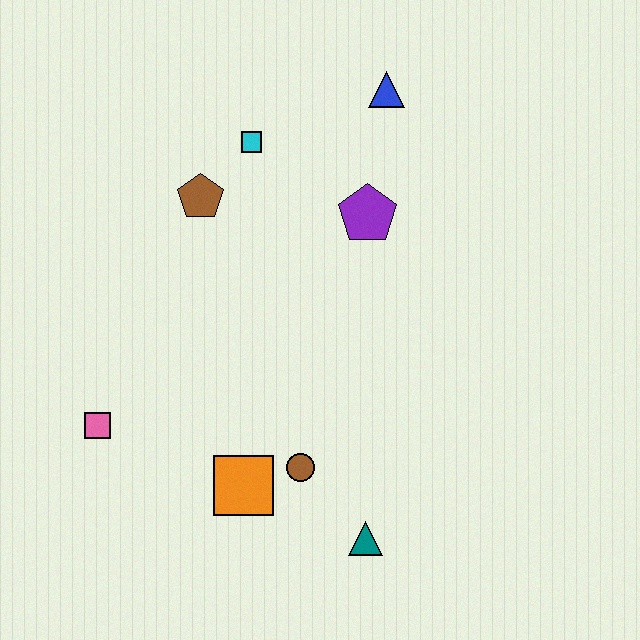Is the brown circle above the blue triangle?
No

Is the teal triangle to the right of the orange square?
Yes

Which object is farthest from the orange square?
The blue triangle is farthest from the orange square.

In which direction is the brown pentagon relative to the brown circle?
The brown pentagon is above the brown circle.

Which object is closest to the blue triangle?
The purple pentagon is closest to the blue triangle.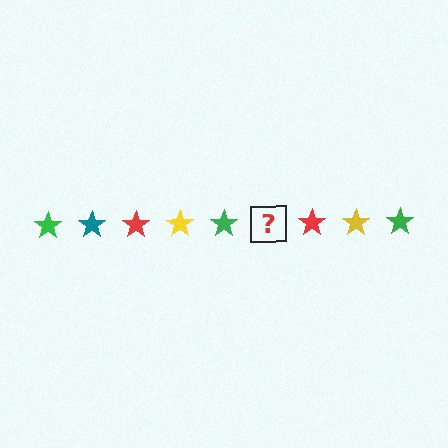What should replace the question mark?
The question mark should be replaced with a teal star.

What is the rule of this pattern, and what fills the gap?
The rule is that the pattern cycles through green, teal, red, yellow stars. The gap should be filled with a teal star.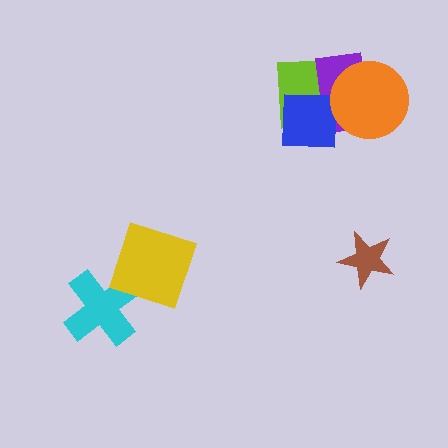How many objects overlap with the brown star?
0 objects overlap with the brown star.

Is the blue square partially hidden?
Yes, it is partially covered by another shape.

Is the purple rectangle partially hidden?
Yes, it is partially covered by another shape.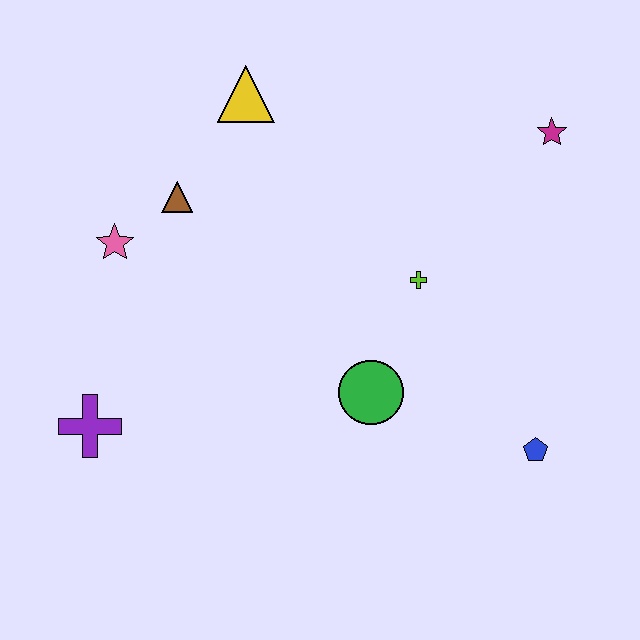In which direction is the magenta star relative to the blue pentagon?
The magenta star is above the blue pentagon.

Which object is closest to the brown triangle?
The pink star is closest to the brown triangle.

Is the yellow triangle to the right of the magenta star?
No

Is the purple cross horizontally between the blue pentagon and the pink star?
No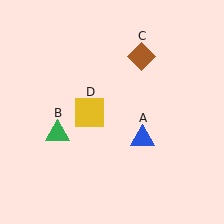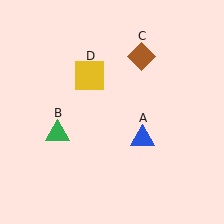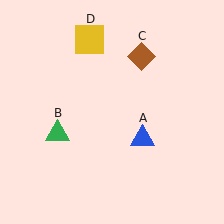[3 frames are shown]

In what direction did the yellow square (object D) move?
The yellow square (object D) moved up.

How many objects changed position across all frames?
1 object changed position: yellow square (object D).